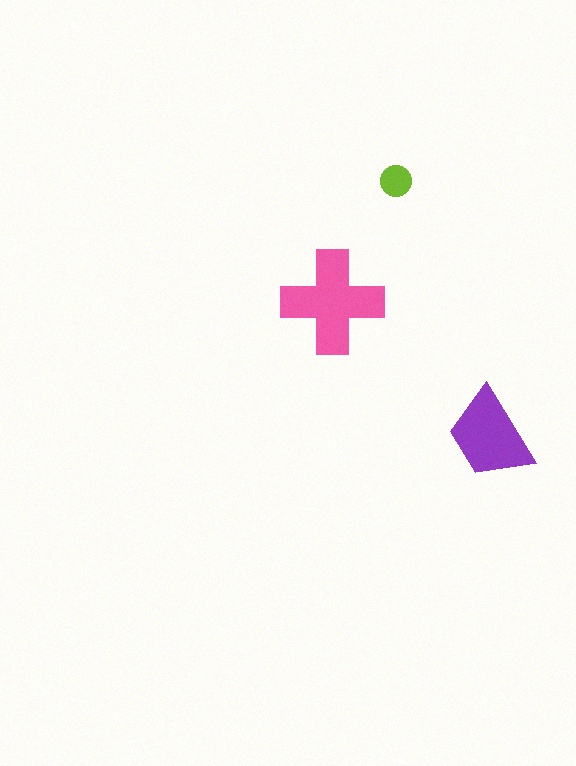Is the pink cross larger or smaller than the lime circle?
Larger.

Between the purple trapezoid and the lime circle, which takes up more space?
The purple trapezoid.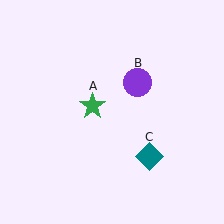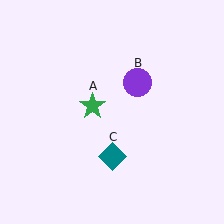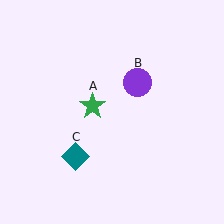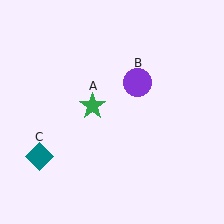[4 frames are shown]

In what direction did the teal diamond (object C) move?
The teal diamond (object C) moved left.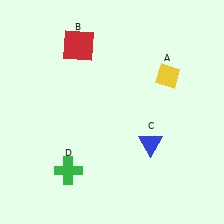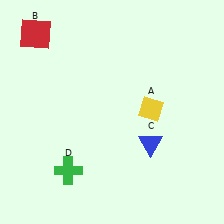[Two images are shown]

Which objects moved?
The objects that moved are: the yellow diamond (A), the red square (B).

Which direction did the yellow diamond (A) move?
The yellow diamond (A) moved down.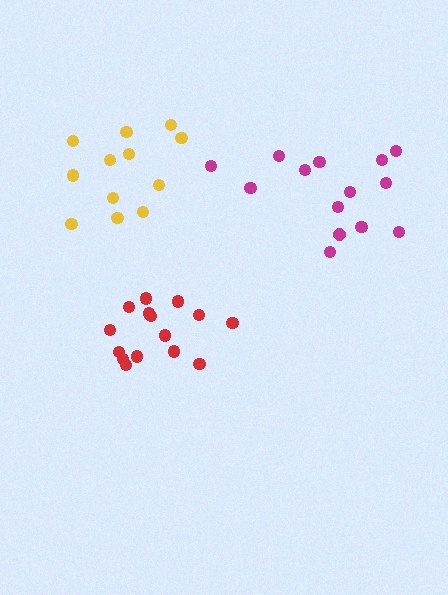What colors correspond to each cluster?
The clusters are colored: yellow, magenta, red.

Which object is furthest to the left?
The yellow cluster is leftmost.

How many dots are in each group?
Group 1: 12 dots, Group 2: 14 dots, Group 3: 15 dots (41 total).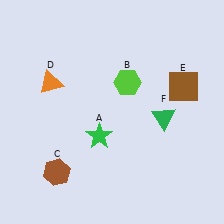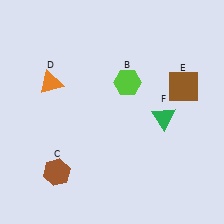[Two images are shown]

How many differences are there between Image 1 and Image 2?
There is 1 difference between the two images.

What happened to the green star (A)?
The green star (A) was removed in Image 2. It was in the bottom-left area of Image 1.